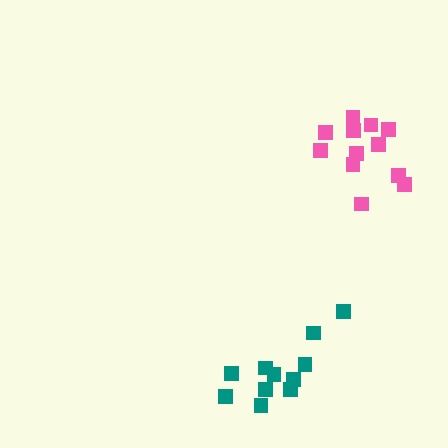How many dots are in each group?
Group 1: 11 dots, Group 2: 13 dots (24 total).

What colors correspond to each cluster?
The clusters are colored: teal, pink.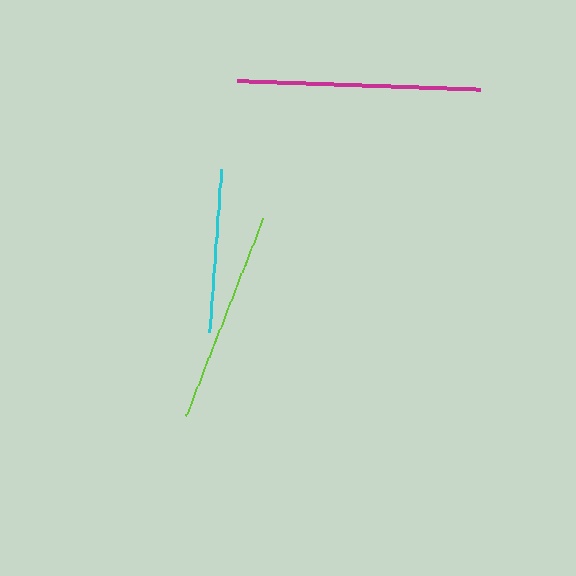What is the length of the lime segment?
The lime segment is approximately 212 pixels long.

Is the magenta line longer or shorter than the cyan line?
The magenta line is longer than the cyan line.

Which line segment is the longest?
The magenta line is the longest at approximately 243 pixels.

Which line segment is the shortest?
The cyan line is the shortest at approximately 164 pixels.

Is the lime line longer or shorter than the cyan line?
The lime line is longer than the cyan line.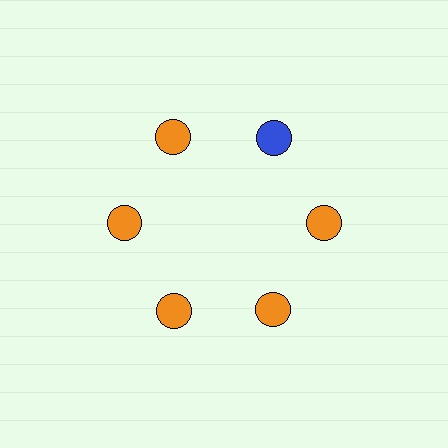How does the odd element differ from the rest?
It has a different color: blue instead of orange.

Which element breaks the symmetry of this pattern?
The blue circle at roughly the 1 o'clock position breaks the symmetry. All other shapes are orange circles.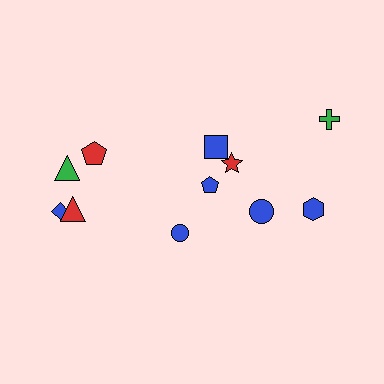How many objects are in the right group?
There are 7 objects.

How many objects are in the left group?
There are 4 objects.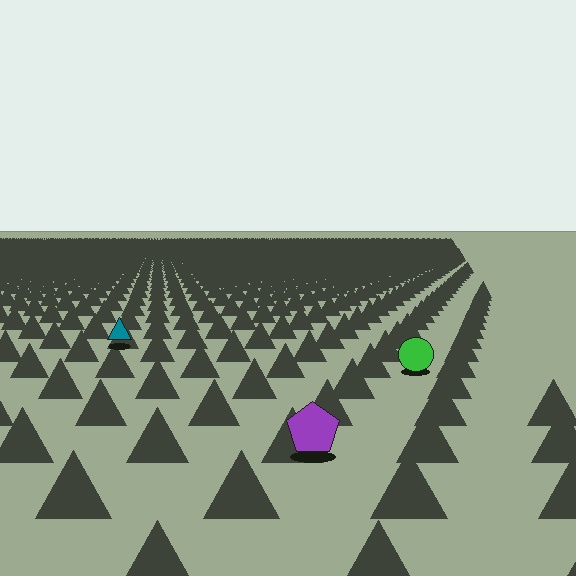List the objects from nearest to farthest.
From nearest to farthest: the purple pentagon, the green circle, the teal triangle.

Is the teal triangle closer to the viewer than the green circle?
No. The green circle is closer — you can tell from the texture gradient: the ground texture is coarser near it.